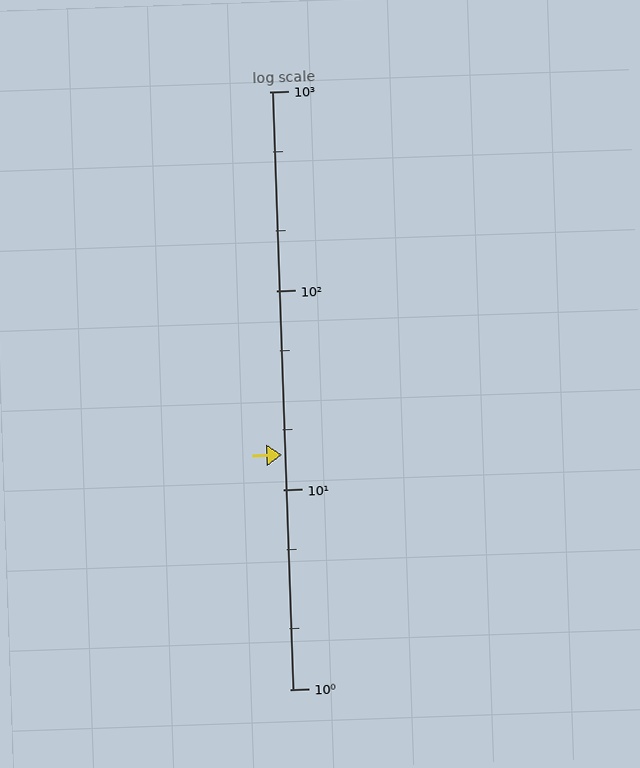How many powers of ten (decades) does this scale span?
The scale spans 3 decades, from 1 to 1000.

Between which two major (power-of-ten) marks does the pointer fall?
The pointer is between 10 and 100.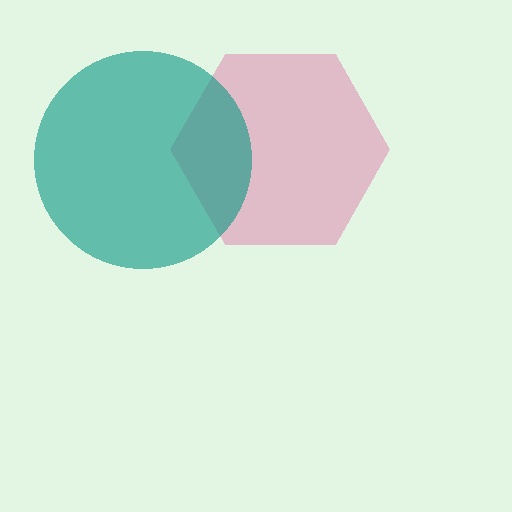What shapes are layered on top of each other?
The layered shapes are: a pink hexagon, a teal circle.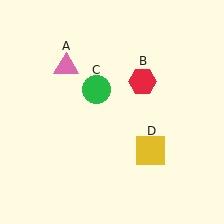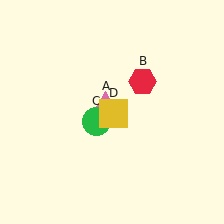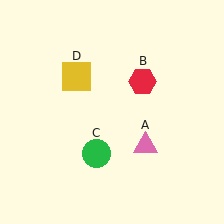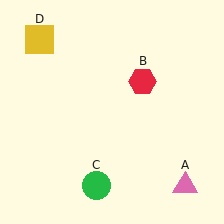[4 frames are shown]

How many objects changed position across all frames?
3 objects changed position: pink triangle (object A), green circle (object C), yellow square (object D).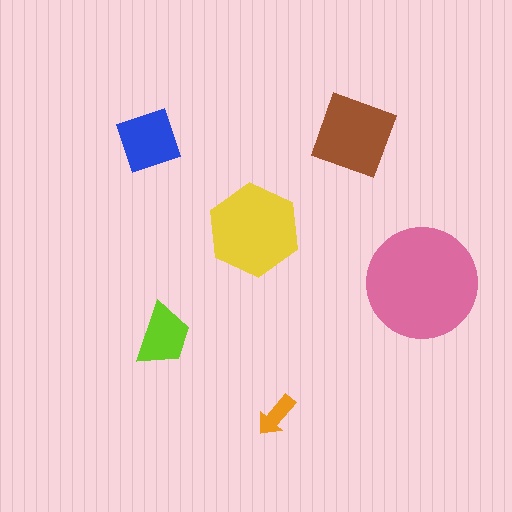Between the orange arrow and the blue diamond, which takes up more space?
The blue diamond.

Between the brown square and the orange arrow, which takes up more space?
The brown square.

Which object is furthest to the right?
The pink circle is rightmost.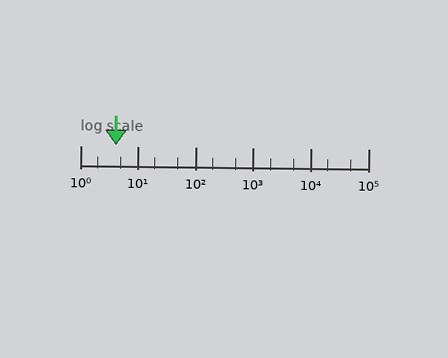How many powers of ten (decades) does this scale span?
The scale spans 5 decades, from 1 to 100000.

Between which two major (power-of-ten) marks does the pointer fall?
The pointer is between 1 and 10.